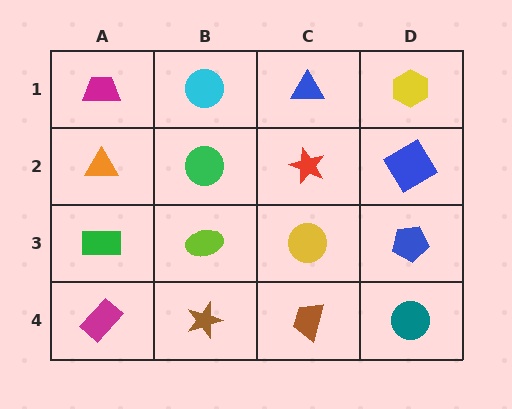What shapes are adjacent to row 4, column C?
A yellow circle (row 3, column C), a brown star (row 4, column B), a teal circle (row 4, column D).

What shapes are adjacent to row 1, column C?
A red star (row 2, column C), a cyan circle (row 1, column B), a yellow hexagon (row 1, column D).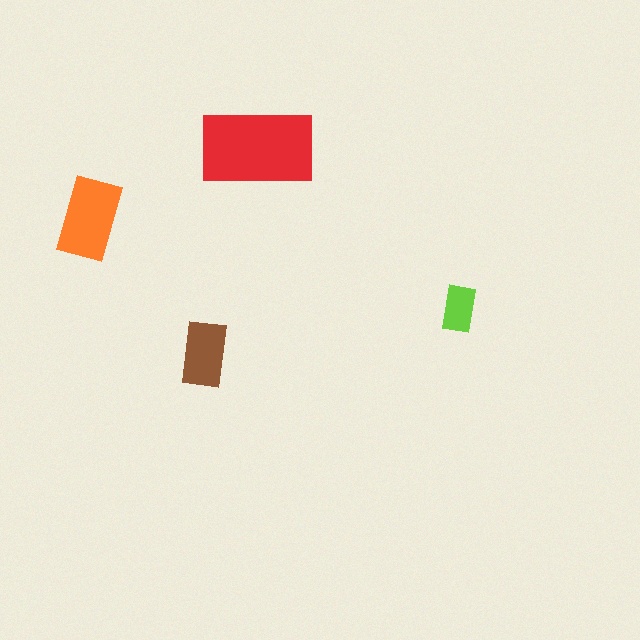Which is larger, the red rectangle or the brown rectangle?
The red one.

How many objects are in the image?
There are 4 objects in the image.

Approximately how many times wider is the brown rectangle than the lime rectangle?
About 1.5 times wider.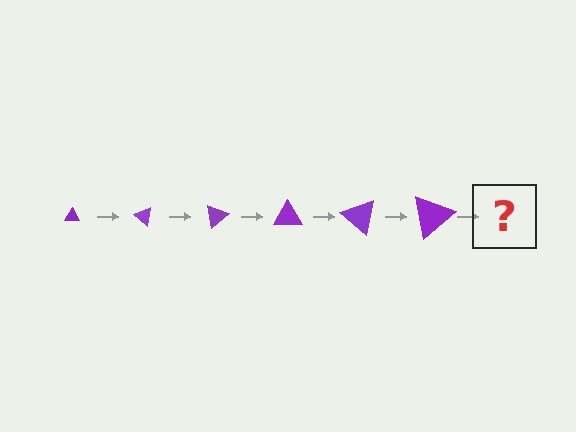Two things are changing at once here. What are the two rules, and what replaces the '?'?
The two rules are that the triangle grows larger each step and it rotates 40 degrees each step. The '?' should be a triangle, larger than the previous one and rotated 240 degrees from the start.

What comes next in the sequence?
The next element should be a triangle, larger than the previous one and rotated 240 degrees from the start.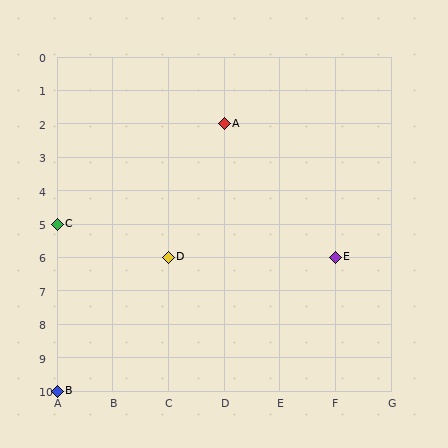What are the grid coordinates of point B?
Point B is at grid coordinates (A, 10).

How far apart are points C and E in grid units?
Points C and E are 5 columns and 1 row apart (about 5.1 grid units diagonally).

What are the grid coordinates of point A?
Point A is at grid coordinates (D, 2).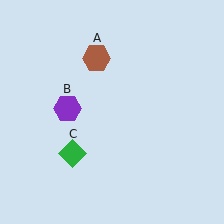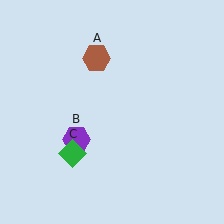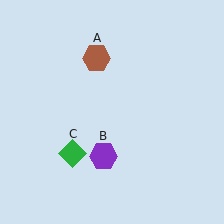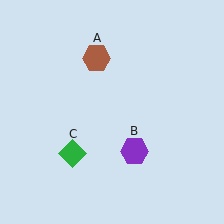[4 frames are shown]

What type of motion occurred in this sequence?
The purple hexagon (object B) rotated counterclockwise around the center of the scene.